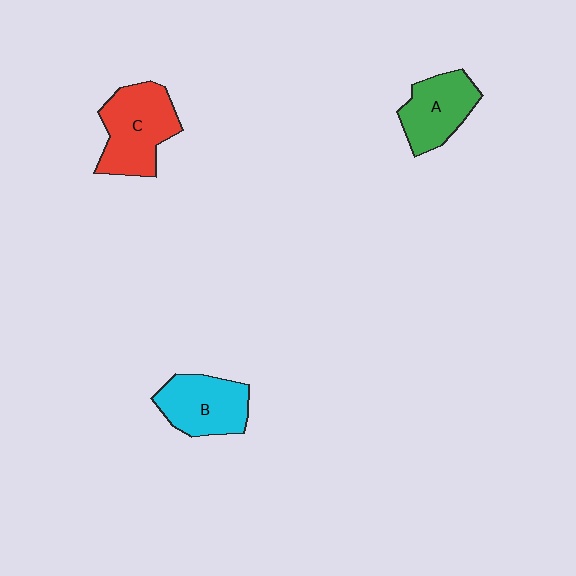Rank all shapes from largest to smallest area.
From largest to smallest: C (red), B (cyan), A (green).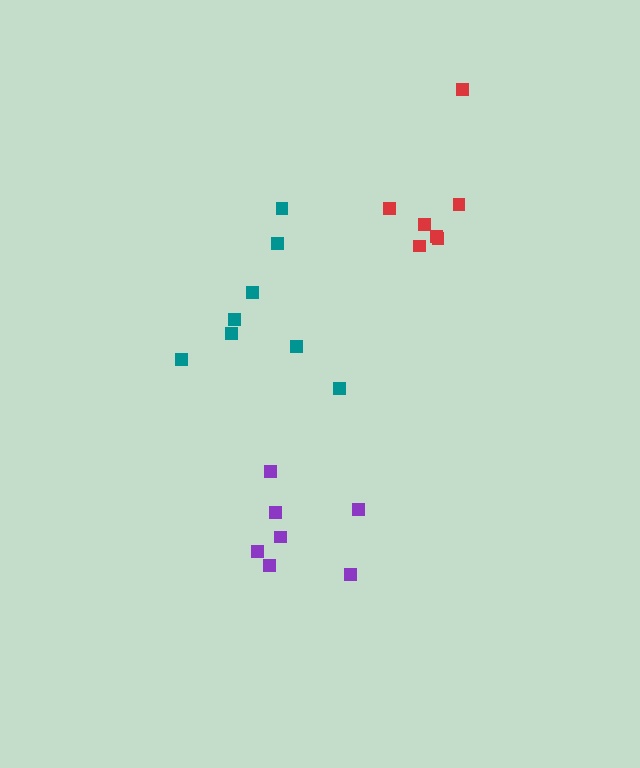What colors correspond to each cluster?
The clusters are colored: red, teal, purple.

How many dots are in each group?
Group 1: 7 dots, Group 2: 8 dots, Group 3: 7 dots (22 total).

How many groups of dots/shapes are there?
There are 3 groups.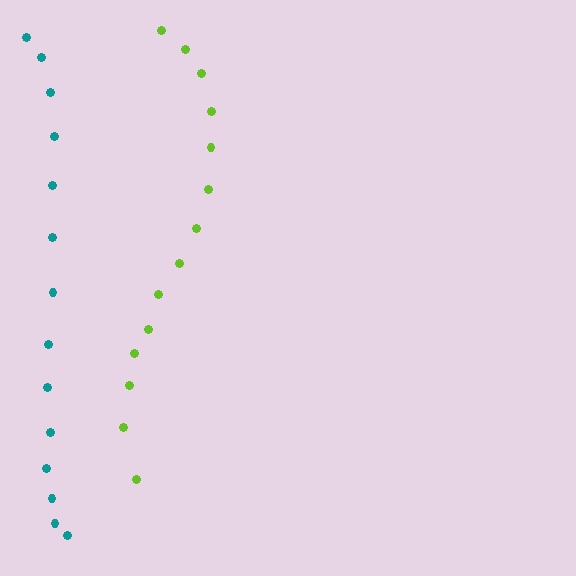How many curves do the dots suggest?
There are 2 distinct paths.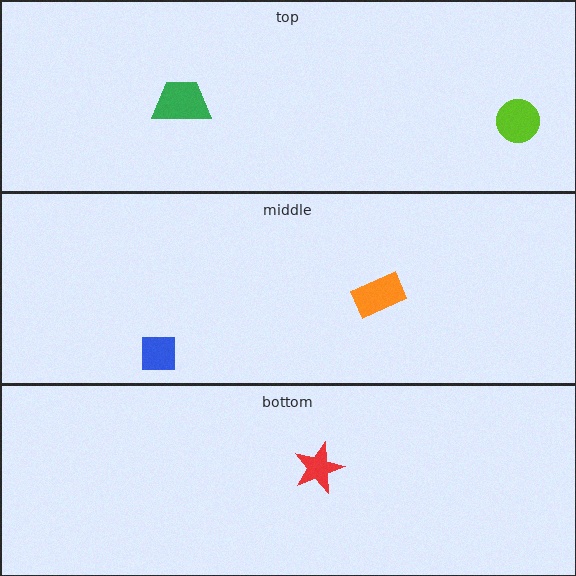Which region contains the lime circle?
The top region.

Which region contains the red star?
The bottom region.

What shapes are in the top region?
The lime circle, the green trapezoid.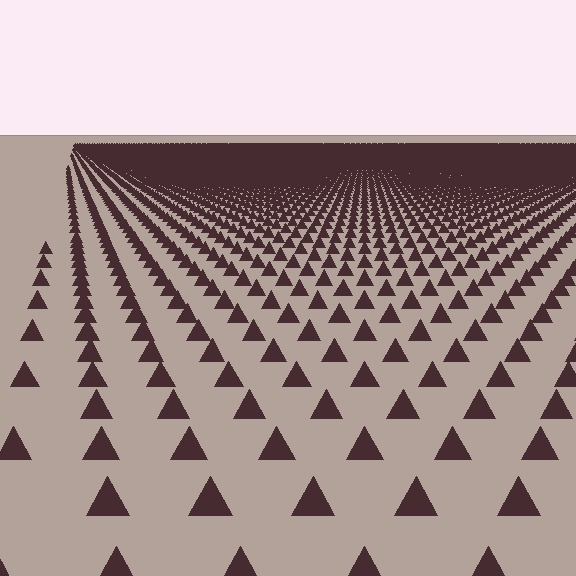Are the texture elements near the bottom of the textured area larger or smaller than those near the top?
Larger. Near the bottom, elements are closer to the viewer and appear at a bigger on-screen size.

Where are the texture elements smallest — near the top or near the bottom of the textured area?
Near the top.